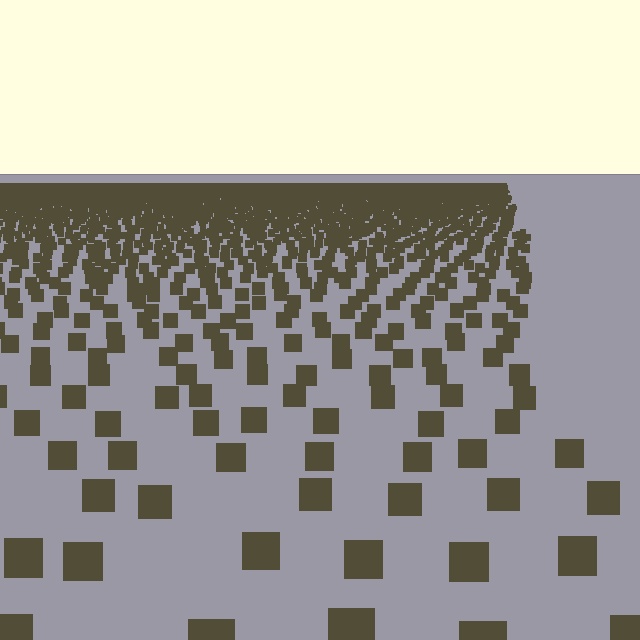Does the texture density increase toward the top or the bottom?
Density increases toward the top.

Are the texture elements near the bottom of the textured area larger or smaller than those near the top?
Larger. Near the bottom, elements are closer to the viewer and appear at a bigger on-screen size.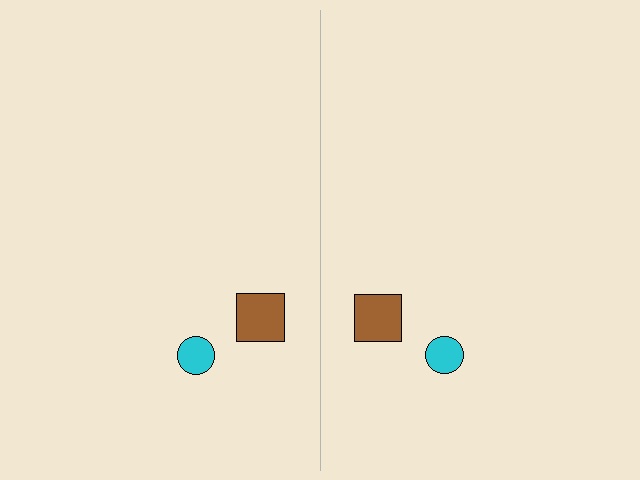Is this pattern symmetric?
Yes, this pattern has bilateral (reflection) symmetry.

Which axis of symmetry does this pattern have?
The pattern has a vertical axis of symmetry running through the center of the image.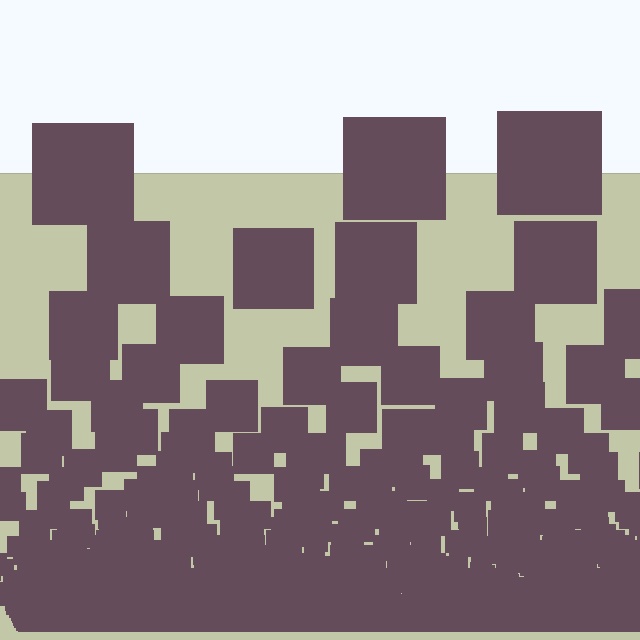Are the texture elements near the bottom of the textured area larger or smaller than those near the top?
Smaller. The gradient is inverted — elements near the bottom are smaller and denser.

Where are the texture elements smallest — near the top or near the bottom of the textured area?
Near the bottom.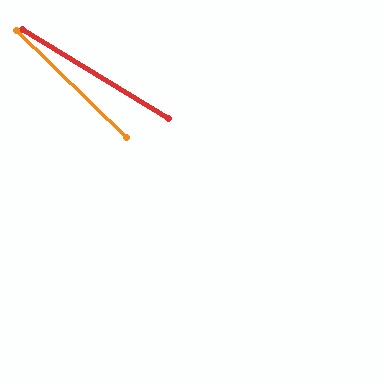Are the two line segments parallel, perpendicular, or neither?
Neither parallel nor perpendicular — they differ by about 13°.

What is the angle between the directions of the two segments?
Approximately 13 degrees.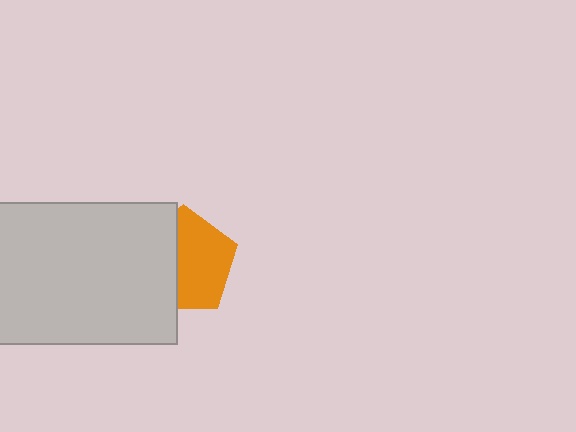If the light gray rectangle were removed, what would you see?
You would see the complete orange pentagon.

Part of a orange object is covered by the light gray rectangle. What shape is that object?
It is a pentagon.